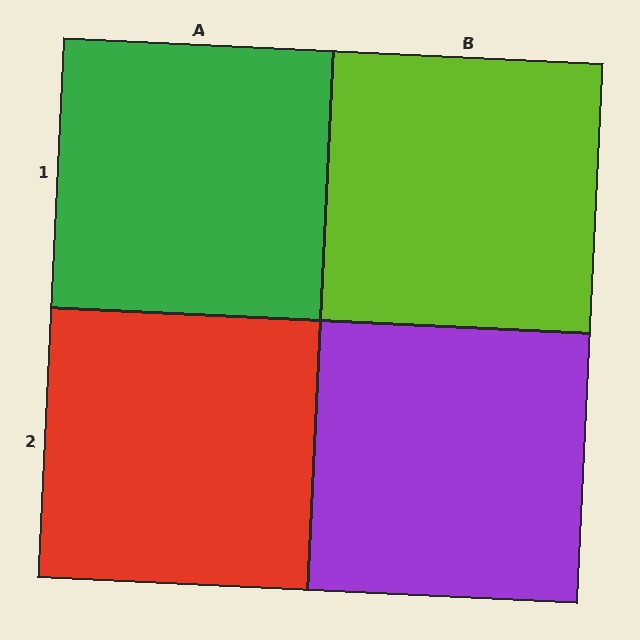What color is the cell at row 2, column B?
Purple.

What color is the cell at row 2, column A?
Red.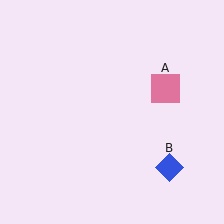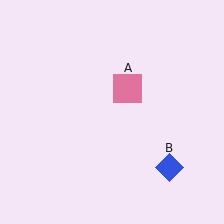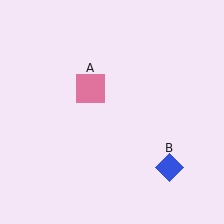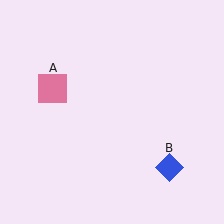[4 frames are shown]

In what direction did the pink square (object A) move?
The pink square (object A) moved left.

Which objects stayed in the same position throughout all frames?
Blue diamond (object B) remained stationary.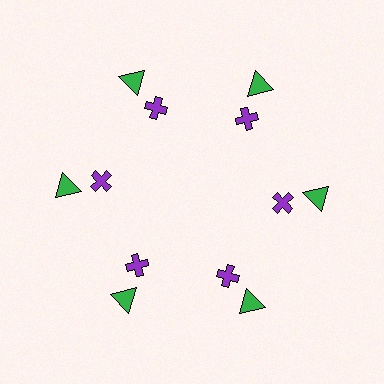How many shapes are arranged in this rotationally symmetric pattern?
There are 12 shapes, arranged in 6 groups of 2.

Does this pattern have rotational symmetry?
Yes, this pattern has 6-fold rotational symmetry. It looks the same after rotating 60 degrees around the center.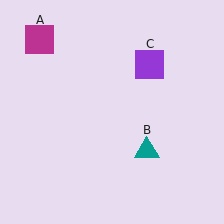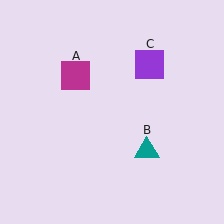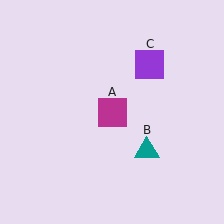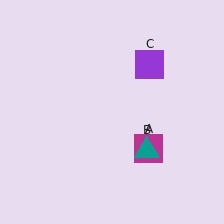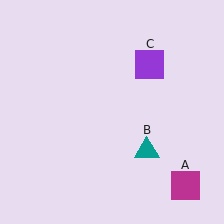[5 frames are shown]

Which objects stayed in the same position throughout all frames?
Teal triangle (object B) and purple square (object C) remained stationary.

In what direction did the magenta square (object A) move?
The magenta square (object A) moved down and to the right.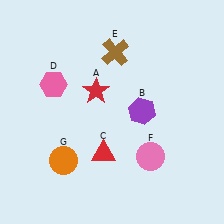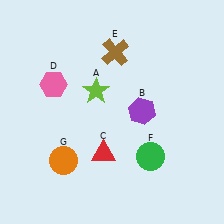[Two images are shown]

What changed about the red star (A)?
In Image 1, A is red. In Image 2, it changed to lime.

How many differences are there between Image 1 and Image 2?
There are 2 differences between the two images.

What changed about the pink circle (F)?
In Image 1, F is pink. In Image 2, it changed to green.